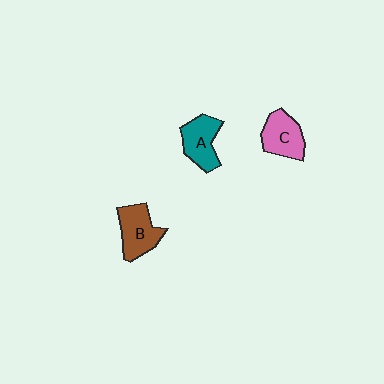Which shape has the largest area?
Shape B (brown).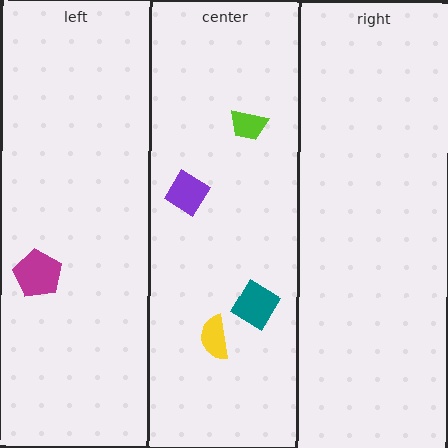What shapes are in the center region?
The purple diamond, the yellow semicircle, the teal diamond, the lime trapezoid.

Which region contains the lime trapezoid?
The center region.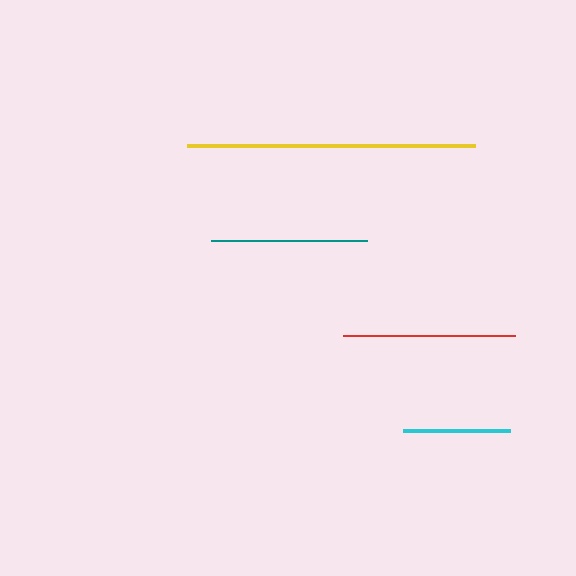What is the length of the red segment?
The red segment is approximately 171 pixels long.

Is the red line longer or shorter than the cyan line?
The red line is longer than the cyan line.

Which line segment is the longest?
The yellow line is the longest at approximately 288 pixels.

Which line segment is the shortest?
The cyan line is the shortest at approximately 107 pixels.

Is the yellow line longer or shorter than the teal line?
The yellow line is longer than the teal line.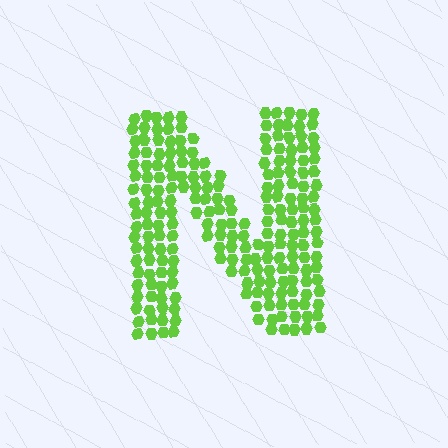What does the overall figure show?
The overall figure shows the letter N.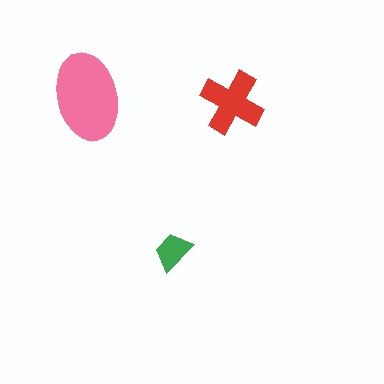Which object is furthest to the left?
The pink ellipse is leftmost.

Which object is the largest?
The pink ellipse.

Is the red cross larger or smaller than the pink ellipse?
Smaller.